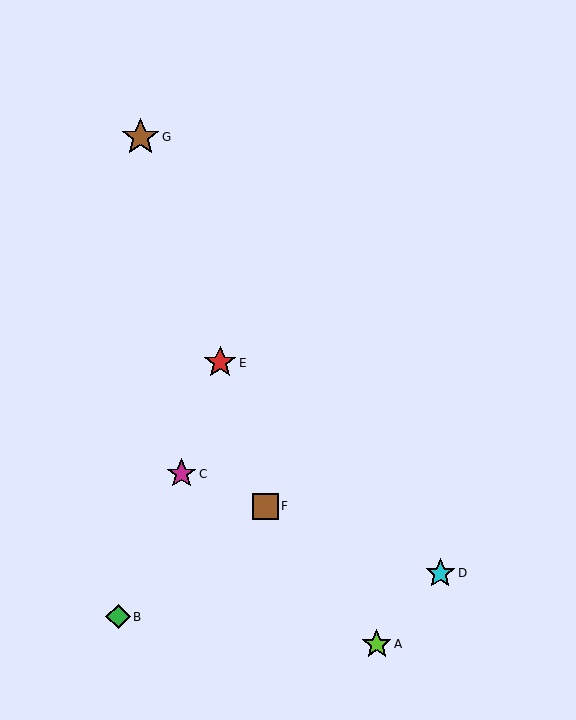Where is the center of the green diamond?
The center of the green diamond is at (118, 617).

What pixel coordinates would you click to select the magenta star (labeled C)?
Click at (181, 474) to select the magenta star C.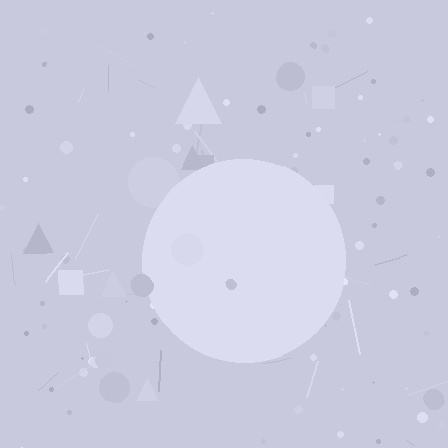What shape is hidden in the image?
A circle is hidden in the image.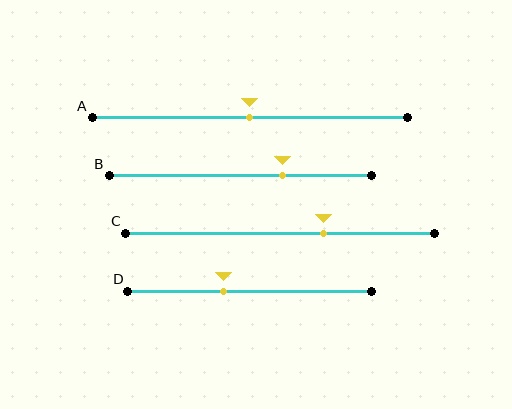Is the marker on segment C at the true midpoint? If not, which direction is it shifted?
No, the marker on segment C is shifted to the right by about 14% of the segment length.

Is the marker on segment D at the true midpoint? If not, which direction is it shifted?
No, the marker on segment D is shifted to the left by about 11% of the segment length.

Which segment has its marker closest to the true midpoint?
Segment A has its marker closest to the true midpoint.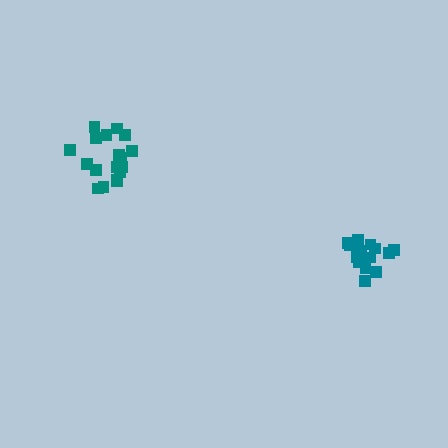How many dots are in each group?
Group 1: 19 dots, Group 2: 16 dots (35 total).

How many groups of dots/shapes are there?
There are 2 groups.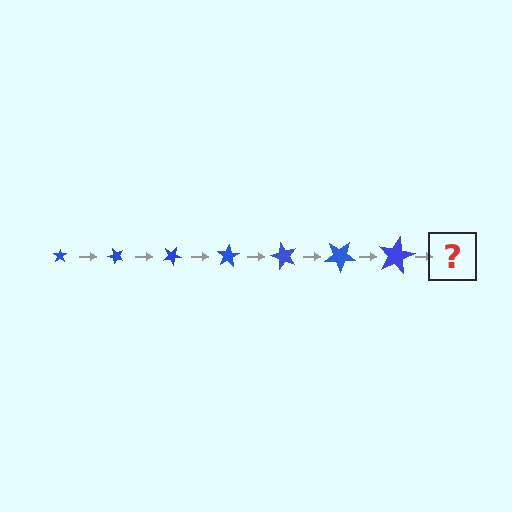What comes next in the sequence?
The next element should be a star, larger than the previous one and rotated 350 degrees from the start.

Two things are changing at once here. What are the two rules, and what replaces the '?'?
The two rules are that the star grows larger each step and it rotates 50 degrees each step. The '?' should be a star, larger than the previous one and rotated 350 degrees from the start.